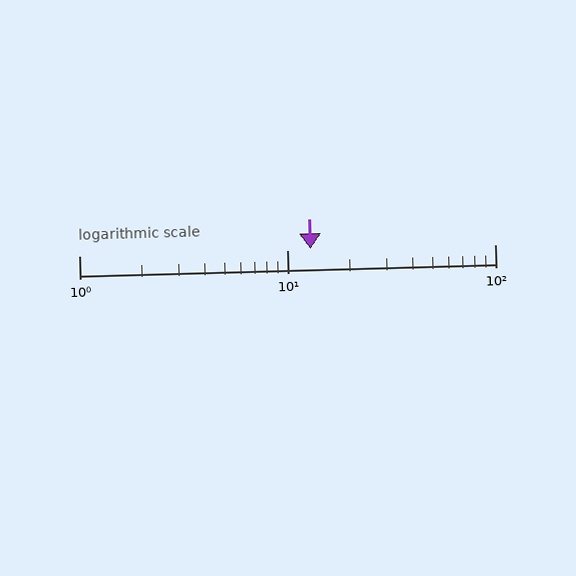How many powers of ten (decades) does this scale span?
The scale spans 2 decades, from 1 to 100.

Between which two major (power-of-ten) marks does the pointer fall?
The pointer is between 10 and 100.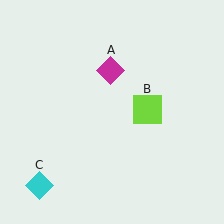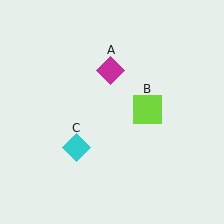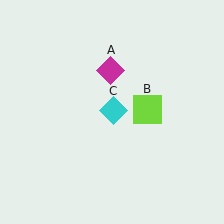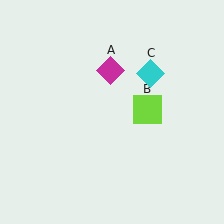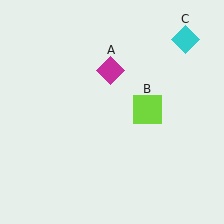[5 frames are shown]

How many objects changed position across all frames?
1 object changed position: cyan diamond (object C).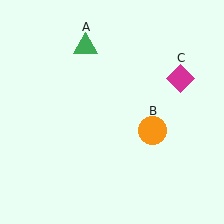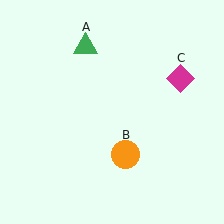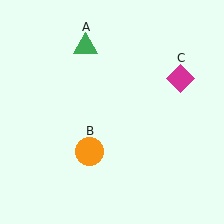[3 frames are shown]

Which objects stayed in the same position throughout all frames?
Green triangle (object A) and magenta diamond (object C) remained stationary.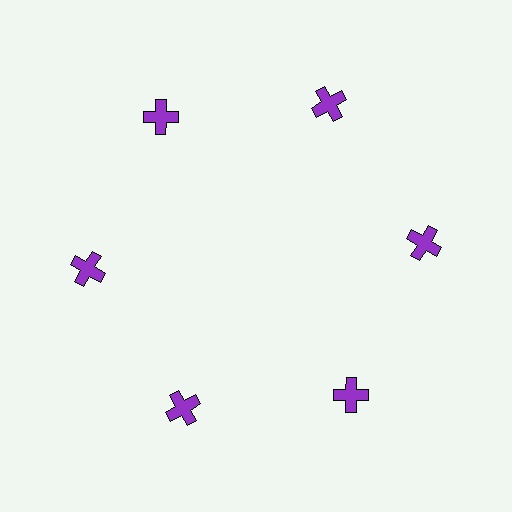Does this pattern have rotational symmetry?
Yes, this pattern has 6-fold rotational symmetry. It looks the same after rotating 60 degrees around the center.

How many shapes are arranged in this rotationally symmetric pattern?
There are 6 shapes, arranged in 6 groups of 1.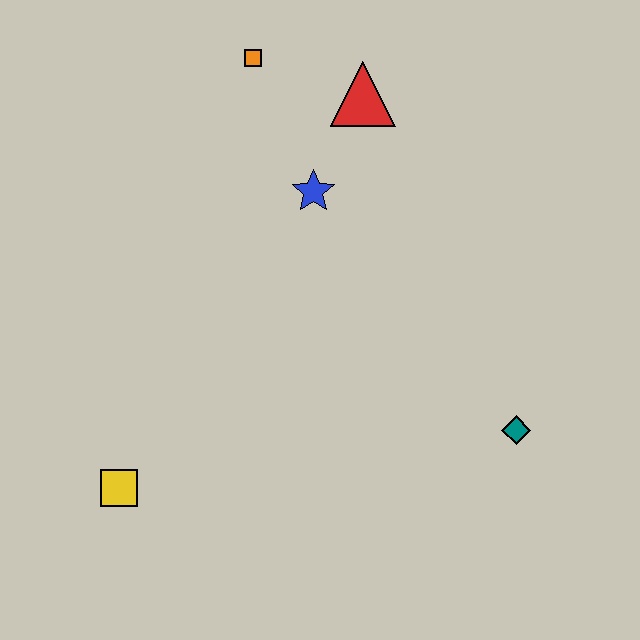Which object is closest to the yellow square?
The blue star is closest to the yellow square.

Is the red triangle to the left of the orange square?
No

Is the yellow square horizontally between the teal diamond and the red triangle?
No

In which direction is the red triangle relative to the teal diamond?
The red triangle is above the teal diamond.